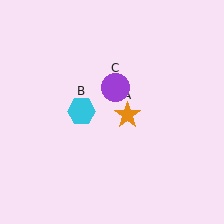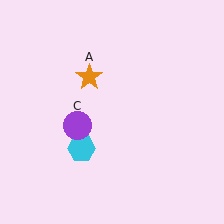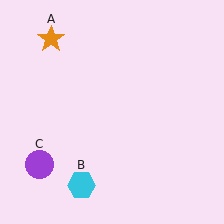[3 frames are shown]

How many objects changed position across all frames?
3 objects changed position: orange star (object A), cyan hexagon (object B), purple circle (object C).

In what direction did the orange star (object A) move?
The orange star (object A) moved up and to the left.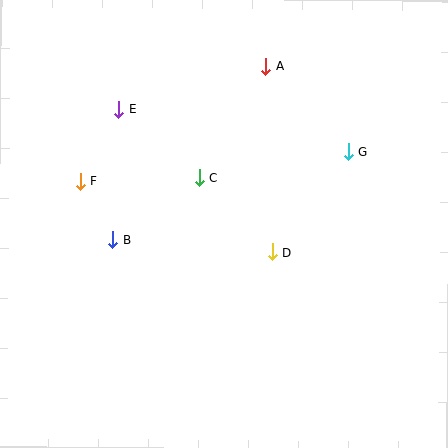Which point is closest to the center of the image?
Point C at (200, 178) is closest to the center.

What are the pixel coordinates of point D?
Point D is at (272, 252).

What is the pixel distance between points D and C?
The distance between D and C is 104 pixels.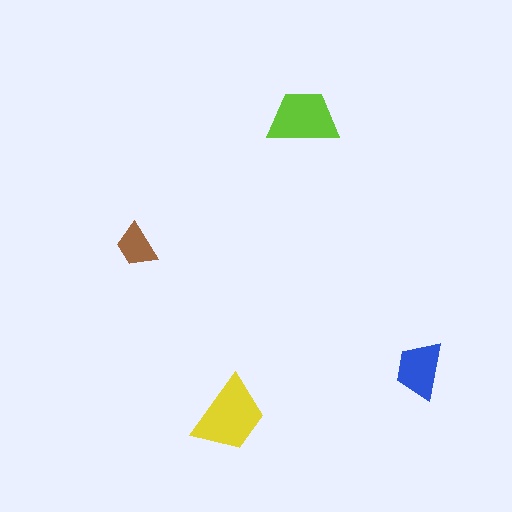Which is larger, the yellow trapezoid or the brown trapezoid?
The yellow one.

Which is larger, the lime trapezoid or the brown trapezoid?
The lime one.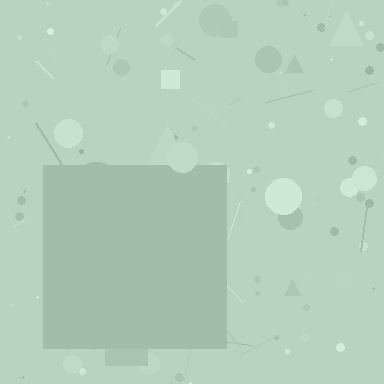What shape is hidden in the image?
A square is hidden in the image.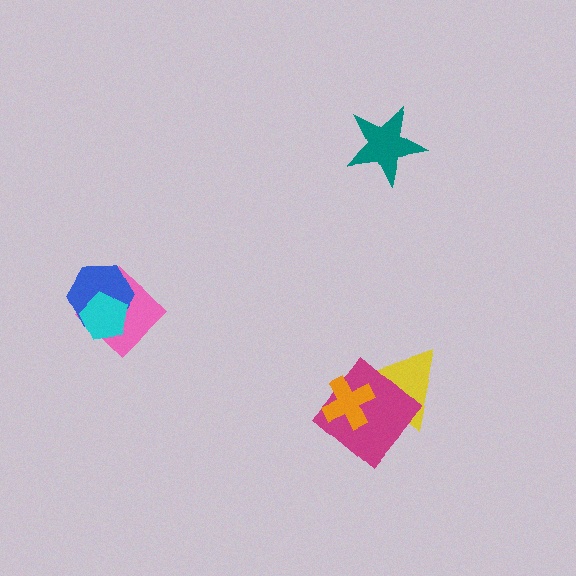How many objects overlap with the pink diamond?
2 objects overlap with the pink diamond.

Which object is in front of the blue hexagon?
The cyan pentagon is in front of the blue hexagon.